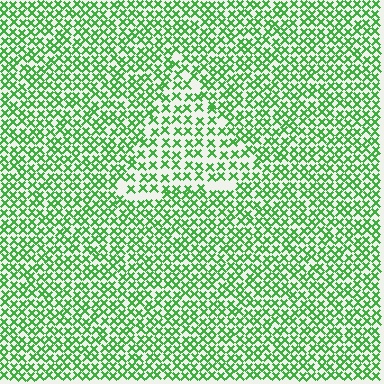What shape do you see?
I see a triangle.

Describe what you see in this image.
The image contains small green elements arranged at two different densities. A triangle-shaped region is visible where the elements are less densely packed than the surrounding area.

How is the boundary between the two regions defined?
The boundary is defined by a change in element density (approximately 1.6x ratio). All elements are the same color, size, and shape.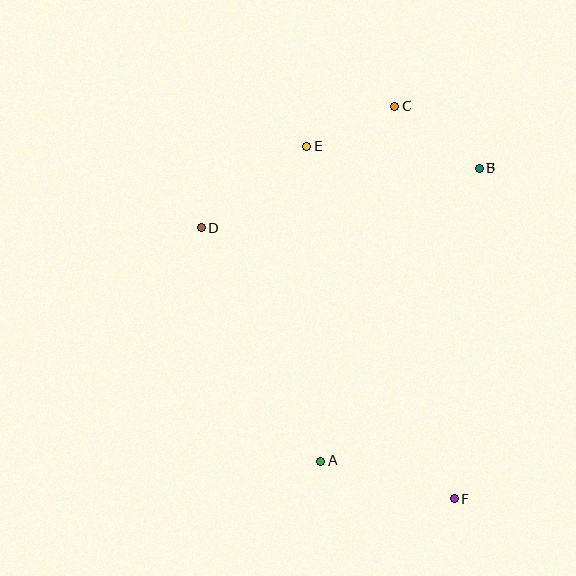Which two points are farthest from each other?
Points C and F are farthest from each other.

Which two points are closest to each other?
Points C and E are closest to each other.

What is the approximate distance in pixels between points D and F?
The distance between D and F is approximately 370 pixels.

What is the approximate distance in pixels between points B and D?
The distance between B and D is approximately 283 pixels.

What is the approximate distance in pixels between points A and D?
The distance between A and D is approximately 262 pixels.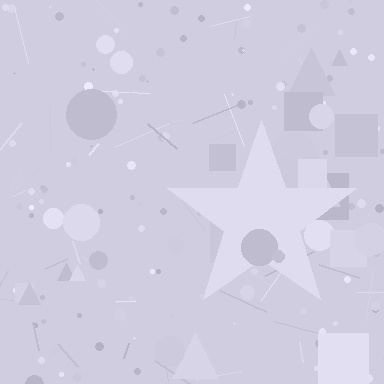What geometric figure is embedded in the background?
A star is embedded in the background.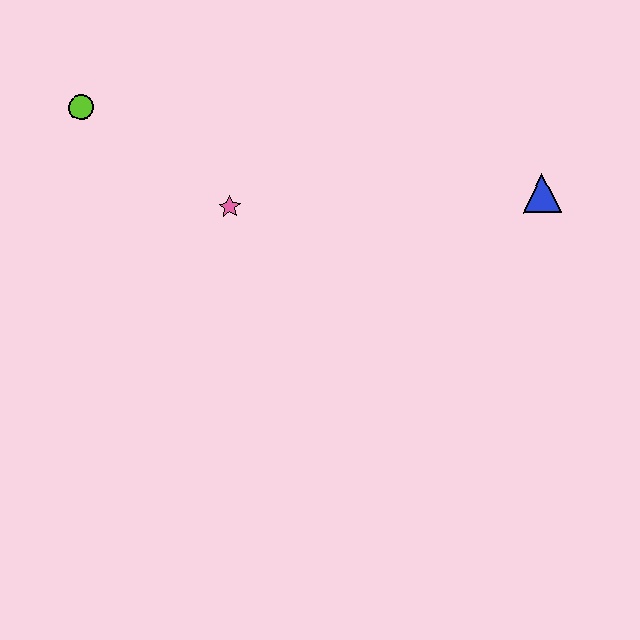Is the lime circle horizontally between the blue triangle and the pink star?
No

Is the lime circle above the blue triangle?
Yes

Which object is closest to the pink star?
The lime circle is closest to the pink star.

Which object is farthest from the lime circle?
The blue triangle is farthest from the lime circle.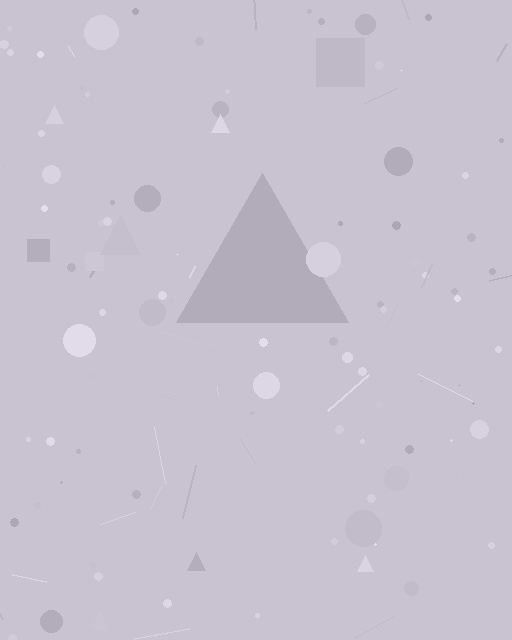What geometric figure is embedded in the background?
A triangle is embedded in the background.